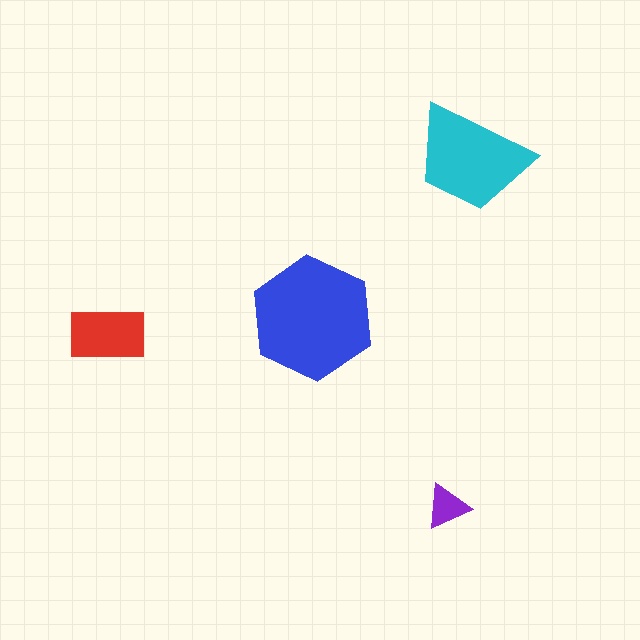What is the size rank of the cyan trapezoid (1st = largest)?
2nd.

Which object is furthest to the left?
The red rectangle is leftmost.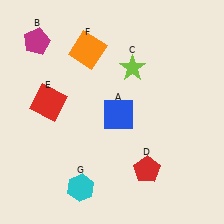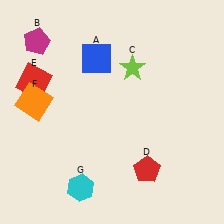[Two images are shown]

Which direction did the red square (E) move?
The red square (E) moved up.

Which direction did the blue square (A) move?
The blue square (A) moved up.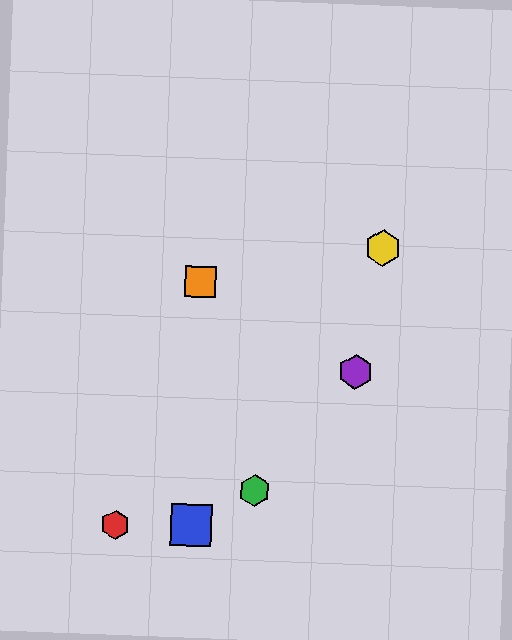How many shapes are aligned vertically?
2 shapes (the blue square, the orange square) are aligned vertically.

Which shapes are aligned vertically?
The blue square, the orange square are aligned vertically.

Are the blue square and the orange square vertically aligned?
Yes, both are at x≈191.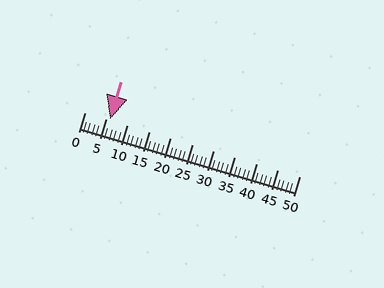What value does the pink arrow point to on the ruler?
The pink arrow points to approximately 6.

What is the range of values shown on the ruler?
The ruler shows values from 0 to 50.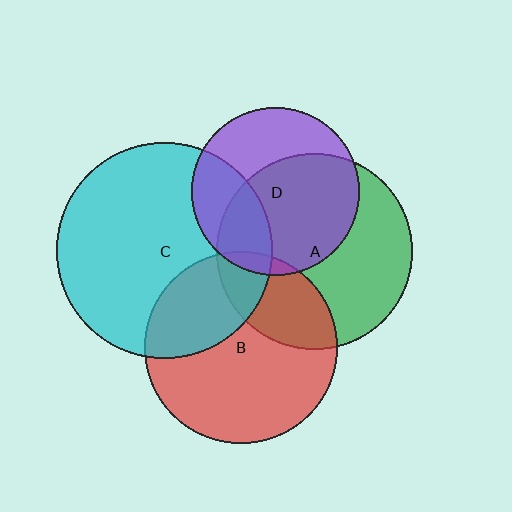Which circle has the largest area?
Circle C (cyan).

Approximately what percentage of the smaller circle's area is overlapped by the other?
Approximately 20%.